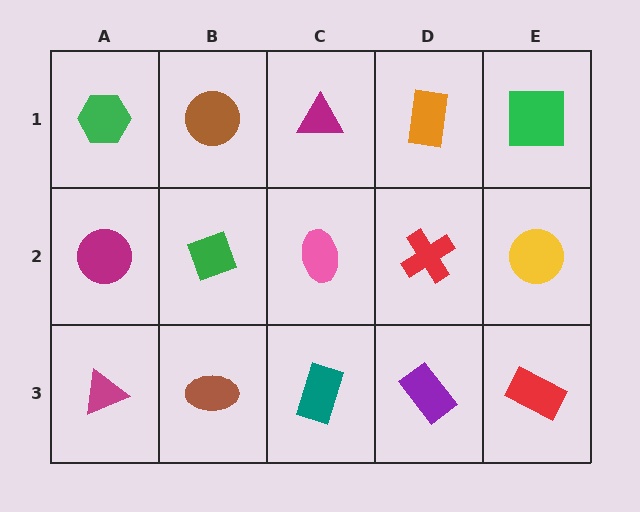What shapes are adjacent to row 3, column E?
A yellow circle (row 2, column E), a purple rectangle (row 3, column D).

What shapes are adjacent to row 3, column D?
A red cross (row 2, column D), a teal rectangle (row 3, column C), a red rectangle (row 3, column E).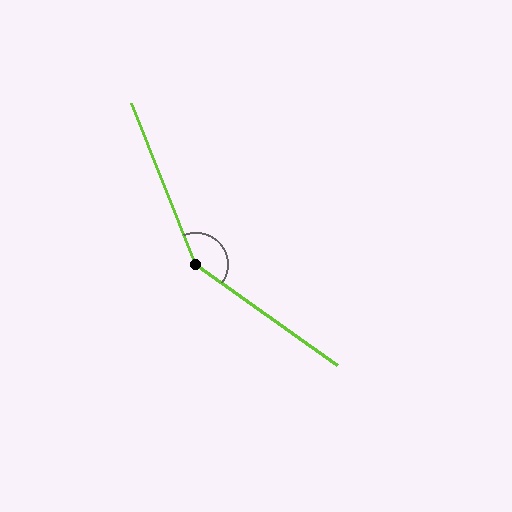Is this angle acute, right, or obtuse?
It is obtuse.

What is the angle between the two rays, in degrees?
Approximately 147 degrees.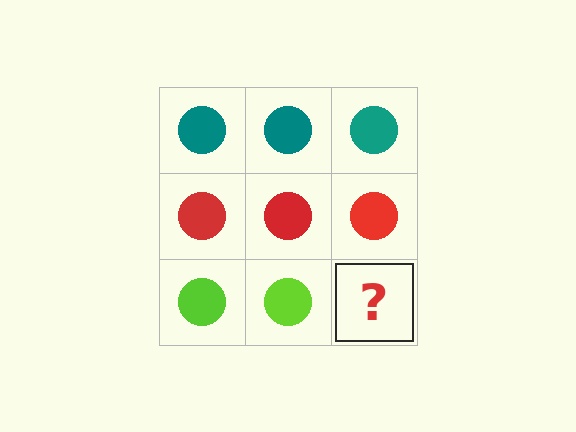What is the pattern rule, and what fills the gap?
The rule is that each row has a consistent color. The gap should be filled with a lime circle.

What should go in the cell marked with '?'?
The missing cell should contain a lime circle.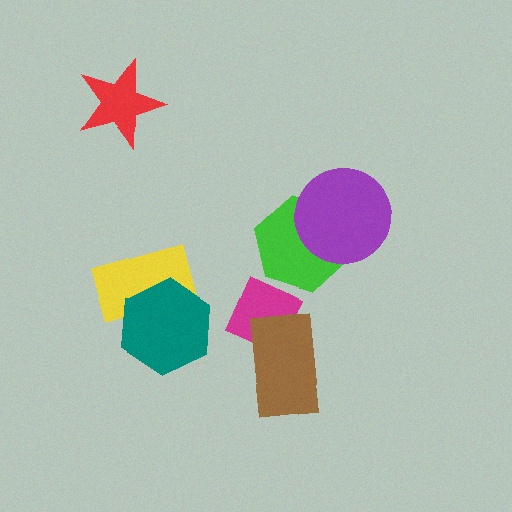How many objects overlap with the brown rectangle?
1 object overlaps with the brown rectangle.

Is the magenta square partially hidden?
Yes, it is partially covered by another shape.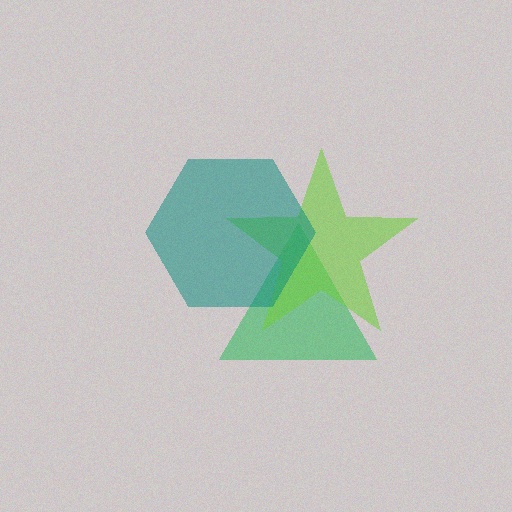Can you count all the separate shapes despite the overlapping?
Yes, there are 3 separate shapes.